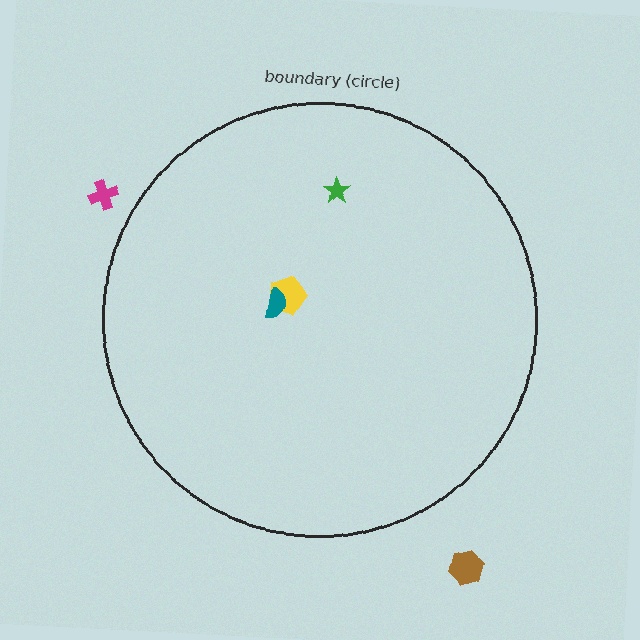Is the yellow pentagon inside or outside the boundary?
Inside.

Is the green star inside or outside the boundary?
Inside.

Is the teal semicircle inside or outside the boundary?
Inside.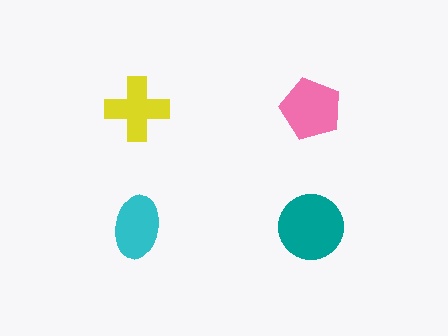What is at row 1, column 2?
A pink pentagon.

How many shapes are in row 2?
2 shapes.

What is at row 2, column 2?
A teal circle.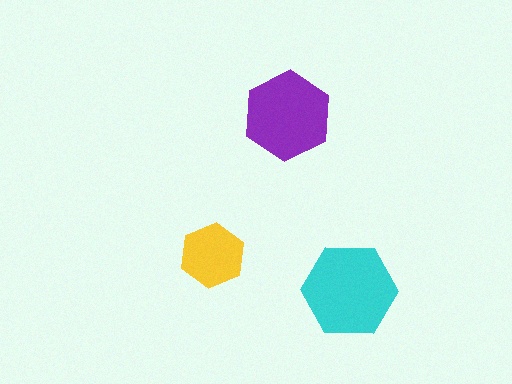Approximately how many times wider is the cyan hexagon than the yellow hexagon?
About 1.5 times wider.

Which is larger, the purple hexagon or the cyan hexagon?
The cyan one.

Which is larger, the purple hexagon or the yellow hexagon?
The purple one.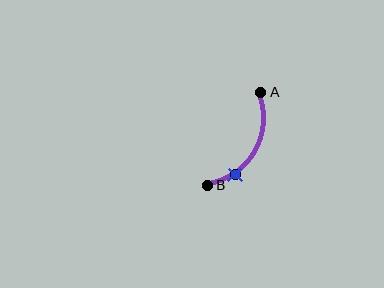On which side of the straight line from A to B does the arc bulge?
The arc bulges to the right of the straight line connecting A and B.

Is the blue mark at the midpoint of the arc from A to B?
No. The blue mark lies on the arc but is closer to endpoint B. The arc midpoint would be at the point on the curve equidistant along the arc from both A and B.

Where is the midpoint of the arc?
The arc midpoint is the point on the curve farthest from the straight line joining A and B. It sits to the right of that line.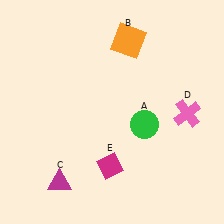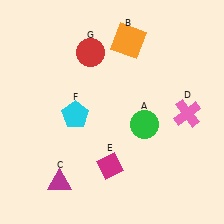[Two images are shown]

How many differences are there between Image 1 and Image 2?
There are 2 differences between the two images.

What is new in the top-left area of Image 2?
A red circle (G) was added in the top-left area of Image 2.